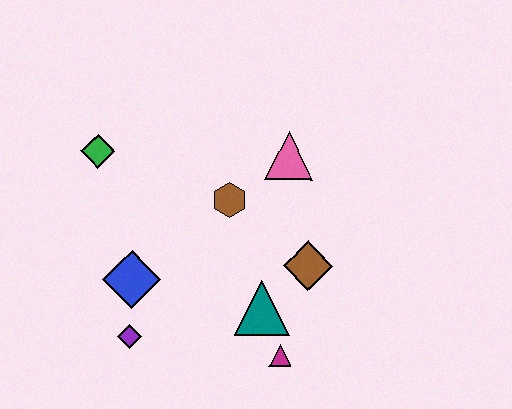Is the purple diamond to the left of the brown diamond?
Yes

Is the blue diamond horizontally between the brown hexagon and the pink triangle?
No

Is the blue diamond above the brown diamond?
No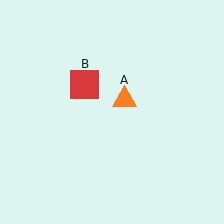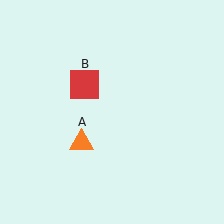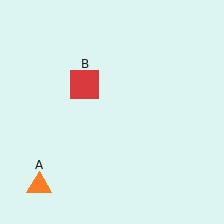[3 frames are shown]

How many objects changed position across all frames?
1 object changed position: orange triangle (object A).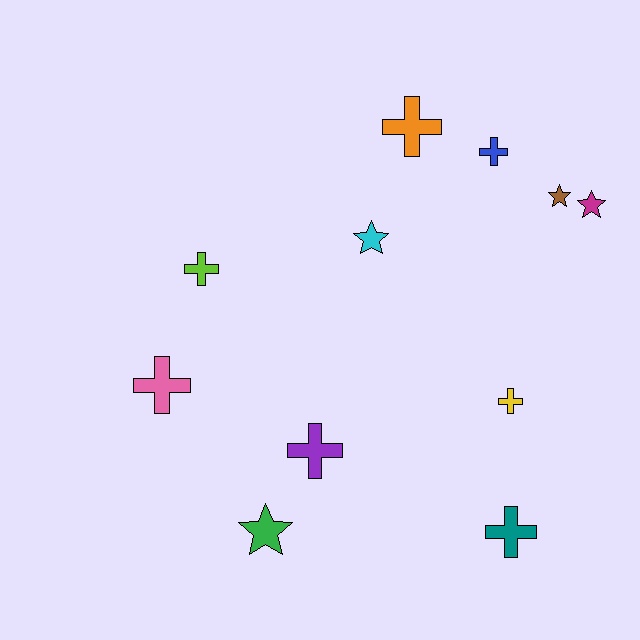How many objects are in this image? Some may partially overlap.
There are 11 objects.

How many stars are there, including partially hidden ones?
There are 4 stars.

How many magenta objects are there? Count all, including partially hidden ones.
There is 1 magenta object.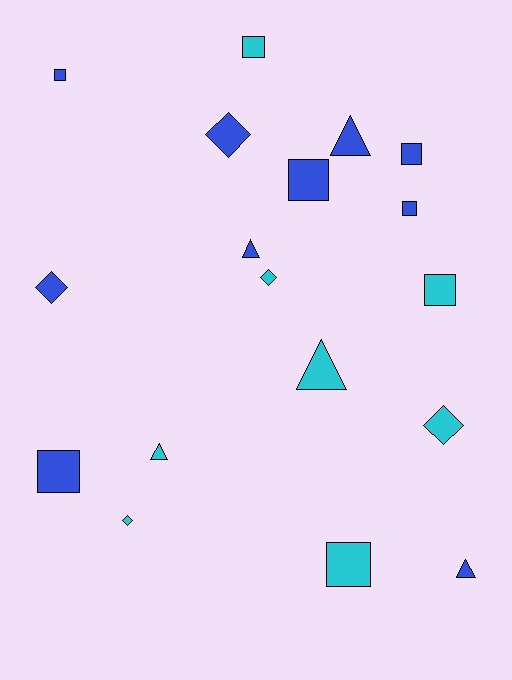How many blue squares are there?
There are 5 blue squares.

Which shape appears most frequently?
Square, with 8 objects.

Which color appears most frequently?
Blue, with 10 objects.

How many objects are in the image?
There are 18 objects.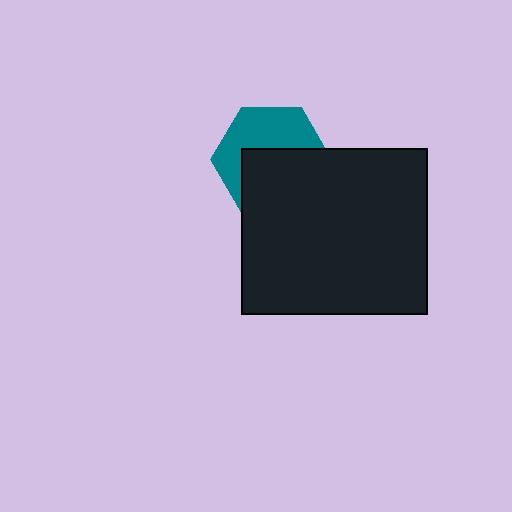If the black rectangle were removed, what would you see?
You would see the complete teal hexagon.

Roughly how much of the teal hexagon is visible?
About half of it is visible (roughly 47%).